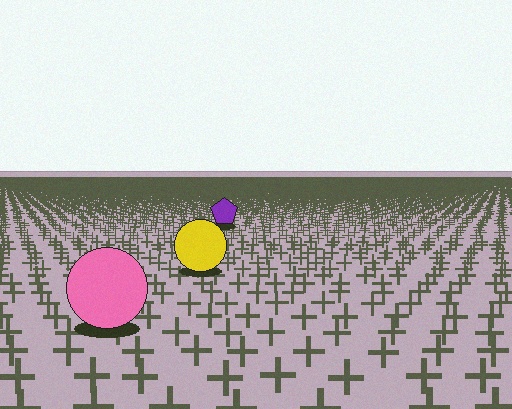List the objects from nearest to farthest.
From nearest to farthest: the pink circle, the yellow circle, the purple pentagon.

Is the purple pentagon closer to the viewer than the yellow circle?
No. The yellow circle is closer — you can tell from the texture gradient: the ground texture is coarser near it.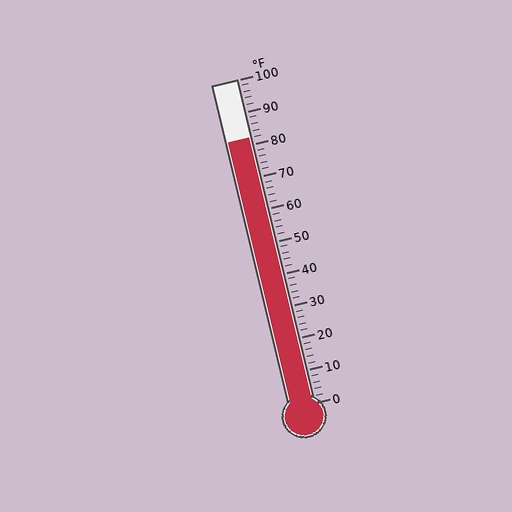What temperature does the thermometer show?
The thermometer shows approximately 82°F.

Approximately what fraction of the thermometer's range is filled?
The thermometer is filled to approximately 80% of its range.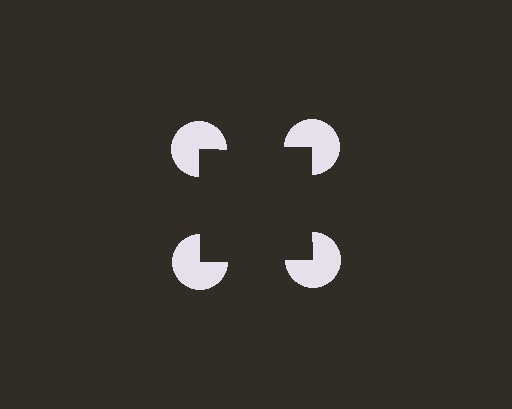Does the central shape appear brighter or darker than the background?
It typically appears slightly darker than the background, even though no actual brightness change is drawn.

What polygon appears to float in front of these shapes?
An illusory square — its edges are inferred from the aligned wedge cuts in the pac-man discs, not physically drawn.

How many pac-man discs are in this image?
There are 4 — one at each vertex of the illusory square.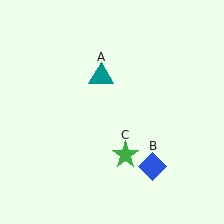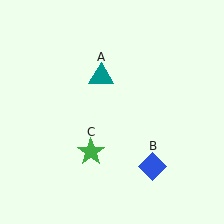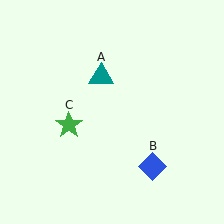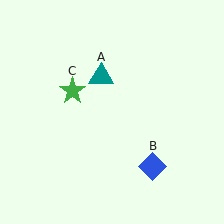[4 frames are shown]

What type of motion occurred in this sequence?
The green star (object C) rotated clockwise around the center of the scene.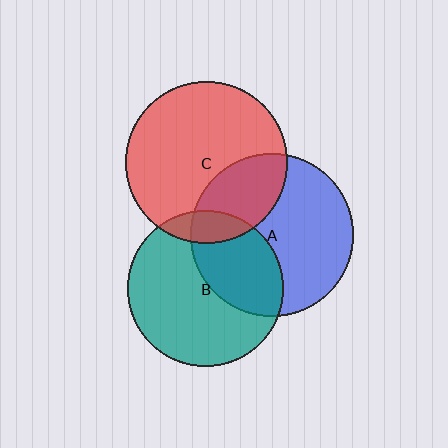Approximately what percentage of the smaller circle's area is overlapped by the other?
Approximately 35%.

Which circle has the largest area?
Circle A (blue).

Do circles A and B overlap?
Yes.